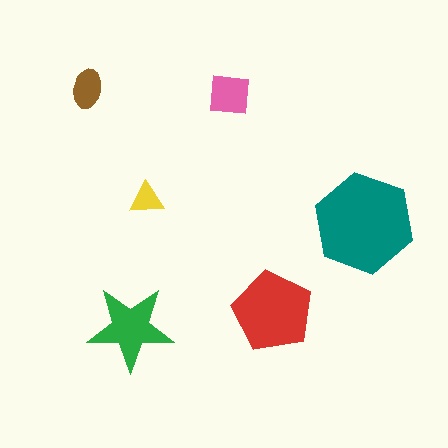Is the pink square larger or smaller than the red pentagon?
Smaller.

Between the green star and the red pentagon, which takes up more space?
The red pentagon.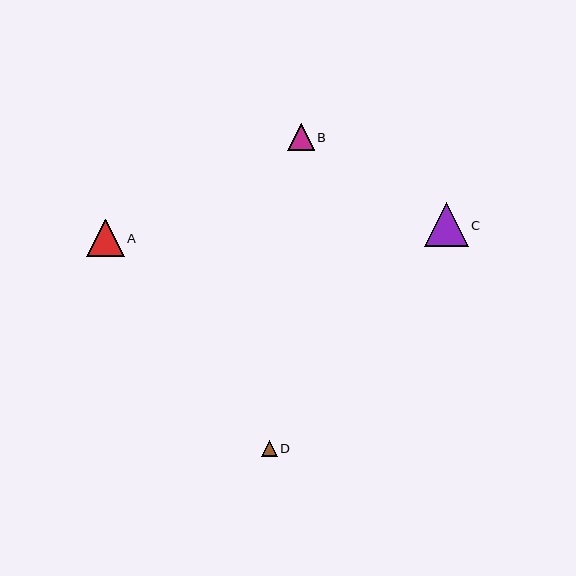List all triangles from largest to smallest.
From largest to smallest: C, A, B, D.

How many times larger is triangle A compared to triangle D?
Triangle A is approximately 2.3 times the size of triangle D.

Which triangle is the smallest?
Triangle D is the smallest with a size of approximately 16 pixels.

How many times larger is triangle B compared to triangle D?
Triangle B is approximately 1.6 times the size of triangle D.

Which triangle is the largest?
Triangle C is the largest with a size of approximately 44 pixels.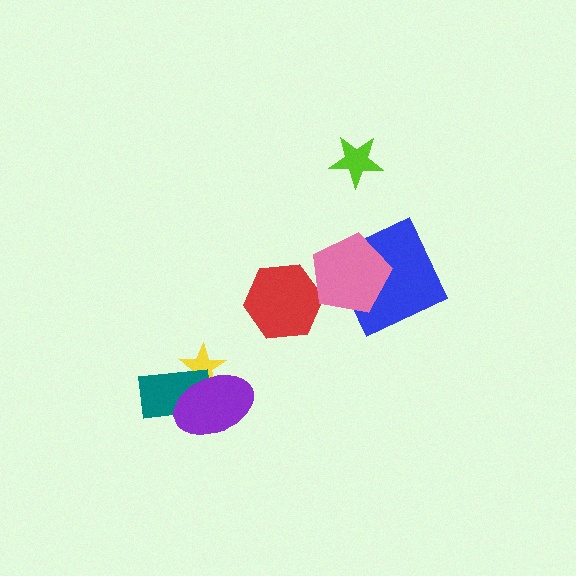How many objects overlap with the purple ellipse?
2 objects overlap with the purple ellipse.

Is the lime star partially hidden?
No, no other shape covers it.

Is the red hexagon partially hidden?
Yes, it is partially covered by another shape.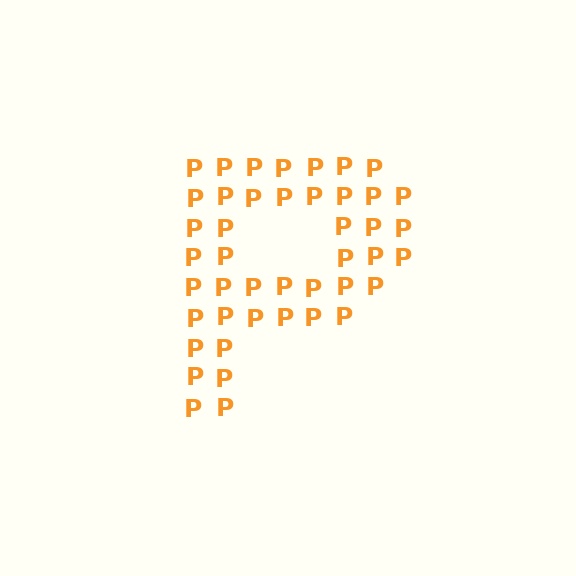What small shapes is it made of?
It is made of small letter P's.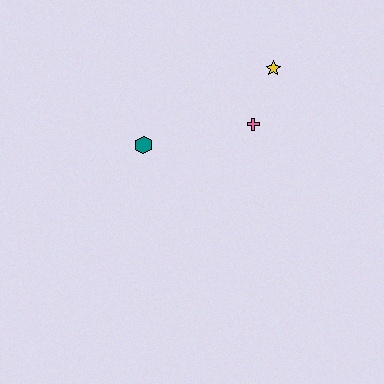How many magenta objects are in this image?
There are no magenta objects.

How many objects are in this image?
There are 3 objects.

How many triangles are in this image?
There are no triangles.